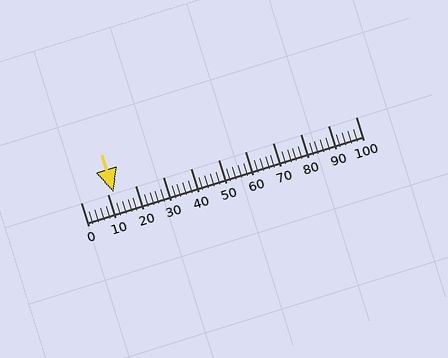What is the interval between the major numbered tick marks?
The major tick marks are spaced 10 units apart.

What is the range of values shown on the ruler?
The ruler shows values from 0 to 100.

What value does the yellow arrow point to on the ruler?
The yellow arrow points to approximately 12.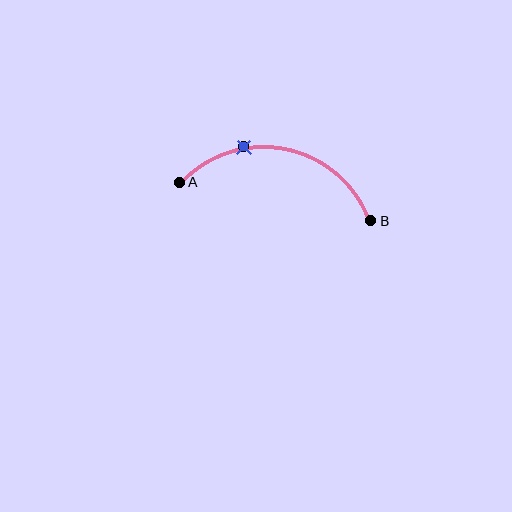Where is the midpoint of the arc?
The arc midpoint is the point on the curve farthest from the straight line joining A and B. It sits above that line.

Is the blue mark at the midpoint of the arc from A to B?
No. The blue mark lies on the arc but is closer to endpoint A. The arc midpoint would be at the point on the curve equidistant along the arc from both A and B.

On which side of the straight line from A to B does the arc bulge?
The arc bulges above the straight line connecting A and B.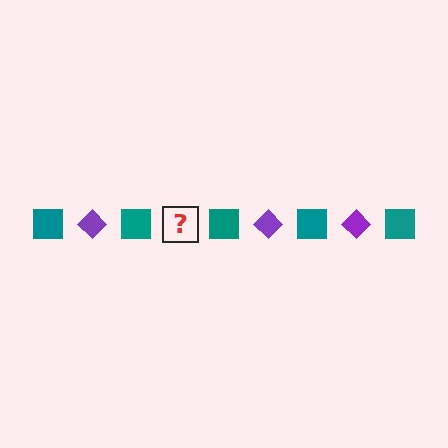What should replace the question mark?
The question mark should be replaced with a purple diamond.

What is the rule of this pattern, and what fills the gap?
The rule is that the pattern alternates between teal square and purple diamond. The gap should be filled with a purple diamond.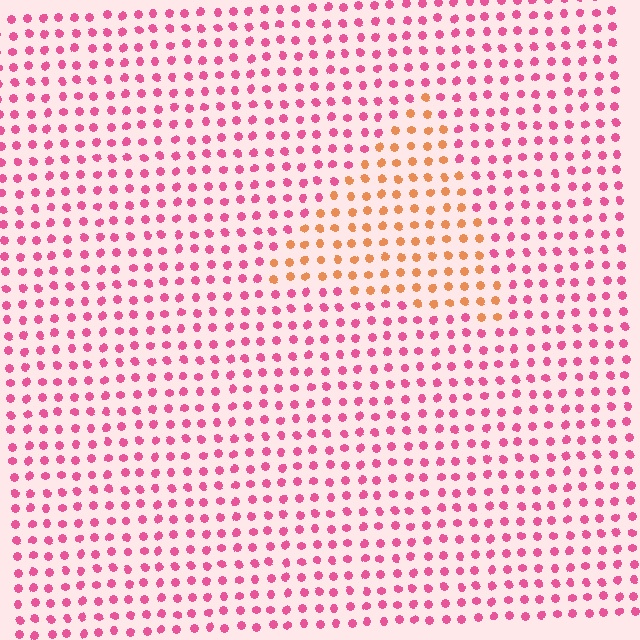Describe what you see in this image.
The image is filled with small pink elements in a uniform arrangement. A triangle-shaped region is visible where the elements are tinted to a slightly different hue, forming a subtle color boundary.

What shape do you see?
I see a triangle.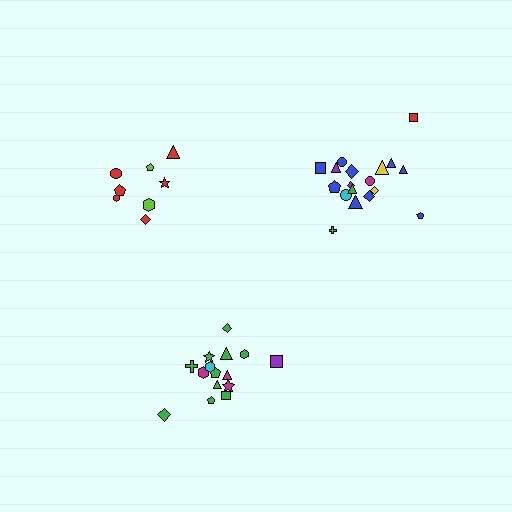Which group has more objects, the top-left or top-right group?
The top-right group.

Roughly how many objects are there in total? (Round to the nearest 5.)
Roughly 40 objects in total.